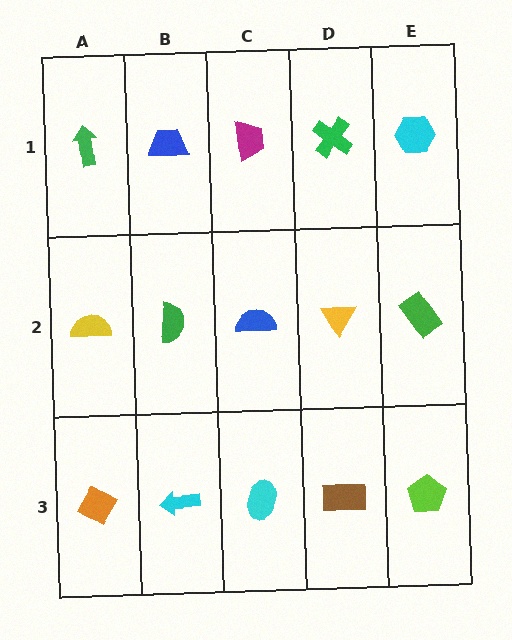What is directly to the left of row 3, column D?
A cyan ellipse.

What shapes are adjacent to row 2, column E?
A cyan hexagon (row 1, column E), a lime pentagon (row 3, column E), a yellow triangle (row 2, column D).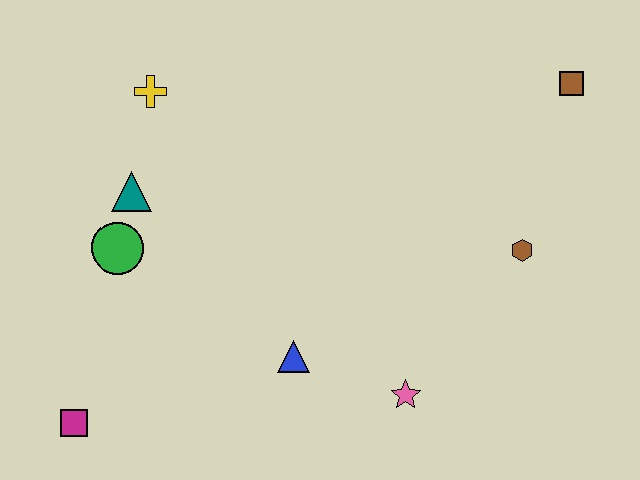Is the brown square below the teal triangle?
No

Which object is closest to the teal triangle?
The green circle is closest to the teal triangle.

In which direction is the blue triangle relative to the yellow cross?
The blue triangle is below the yellow cross.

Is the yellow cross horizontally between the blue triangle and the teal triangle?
Yes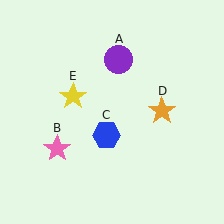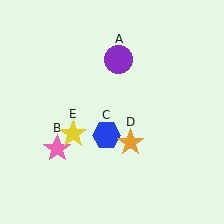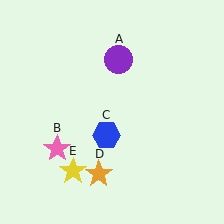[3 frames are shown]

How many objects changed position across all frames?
2 objects changed position: orange star (object D), yellow star (object E).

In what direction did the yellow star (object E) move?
The yellow star (object E) moved down.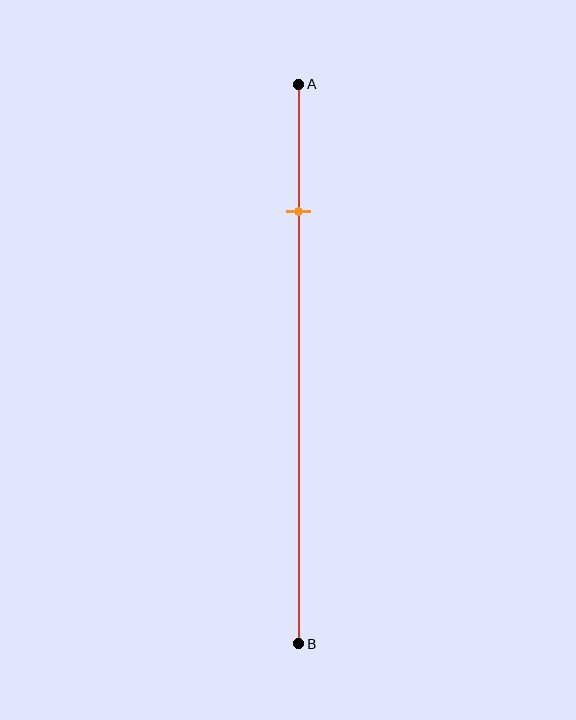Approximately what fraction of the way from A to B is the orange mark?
The orange mark is approximately 25% of the way from A to B.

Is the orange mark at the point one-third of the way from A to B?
No, the mark is at about 25% from A, not at the 33% one-third point.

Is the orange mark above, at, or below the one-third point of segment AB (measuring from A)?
The orange mark is above the one-third point of segment AB.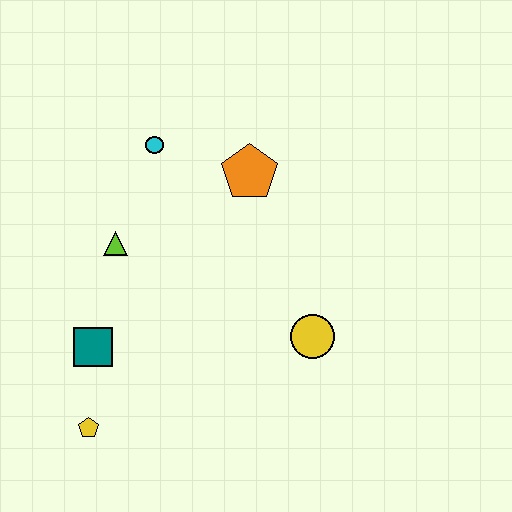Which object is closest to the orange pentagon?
The cyan circle is closest to the orange pentagon.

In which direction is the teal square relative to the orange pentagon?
The teal square is below the orange pentagon.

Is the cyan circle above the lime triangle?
Yes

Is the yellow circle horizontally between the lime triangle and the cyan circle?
No